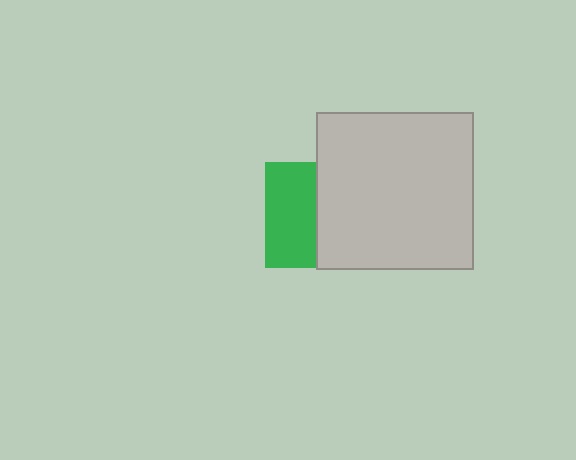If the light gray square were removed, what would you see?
You would see the complete green square.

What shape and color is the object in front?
The object in front is a light gray square.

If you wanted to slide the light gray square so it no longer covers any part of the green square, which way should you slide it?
Slide it right — that is the most direct way to separate the two shapes.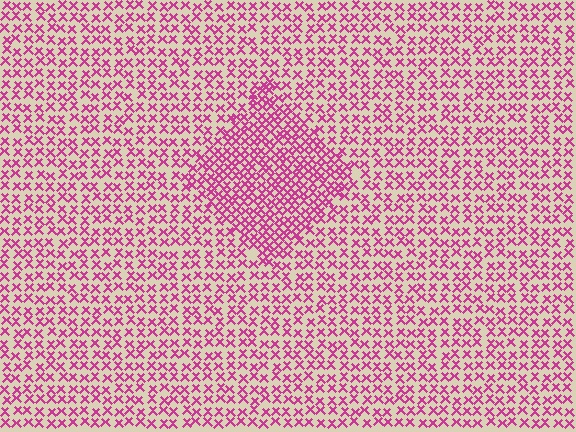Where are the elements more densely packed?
The elements are more densely packed inside the diamond boundary.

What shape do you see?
I see a diamond.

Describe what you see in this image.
The image contains small magenta elements arranged at two different densities. A diamond-shaped region is visible where the elements are more densely packed than the surrounding area.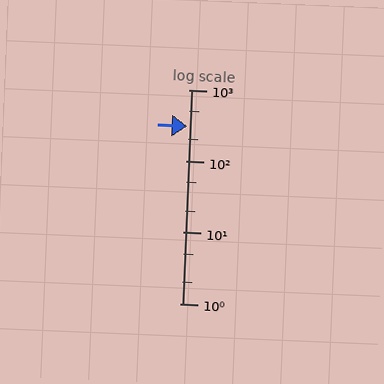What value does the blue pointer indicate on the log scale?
The pointer indicates approximately 310.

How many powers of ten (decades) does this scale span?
The scale spans 3 decades, from 1 to 1000.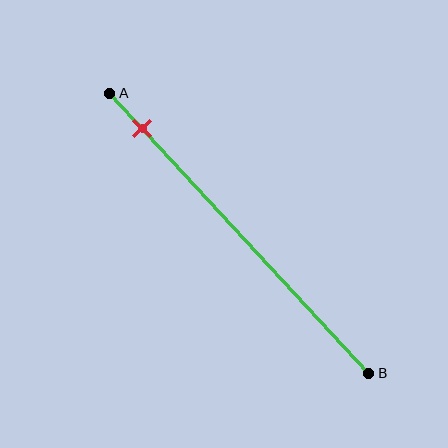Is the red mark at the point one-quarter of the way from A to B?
No, the mark is at about 15% from A, not at the 25% one-quarter point.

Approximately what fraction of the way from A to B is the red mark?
The red mark is approximately 15% of the way from A to B.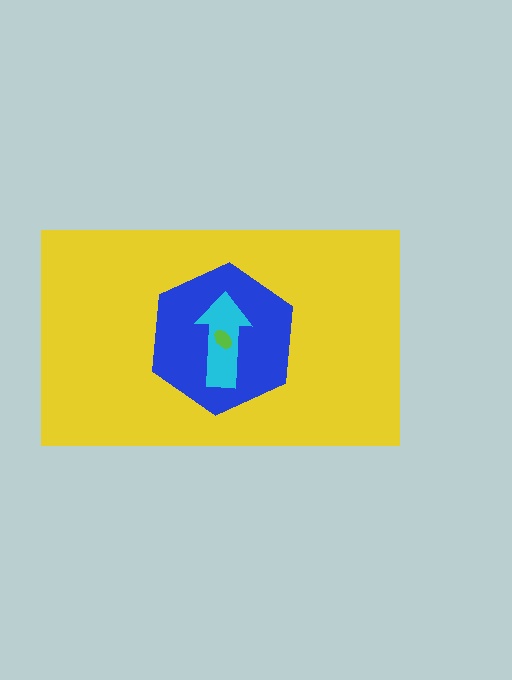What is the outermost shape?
The yellow rectangle.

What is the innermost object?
The lime ellipse.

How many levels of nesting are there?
4.